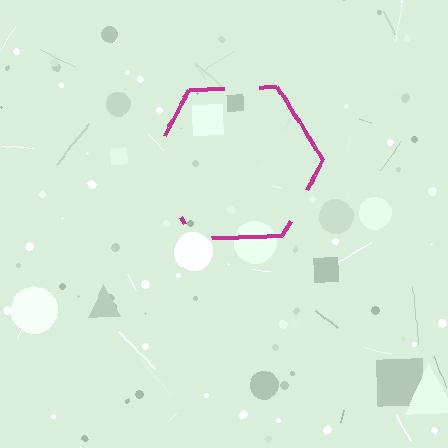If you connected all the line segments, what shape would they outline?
They would outline a hexagon.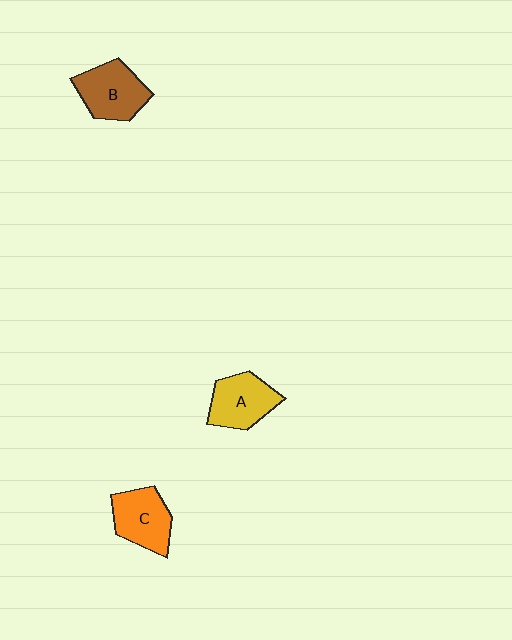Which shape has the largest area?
Shape B (brown).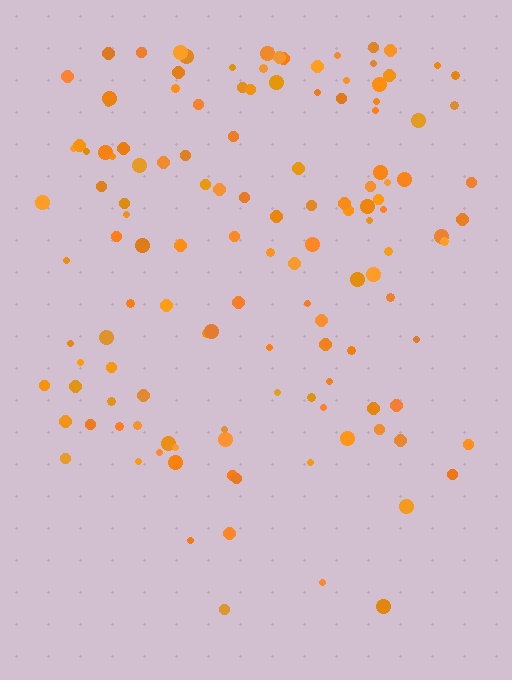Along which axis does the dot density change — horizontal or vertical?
Vertical.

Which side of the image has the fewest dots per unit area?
The bottom.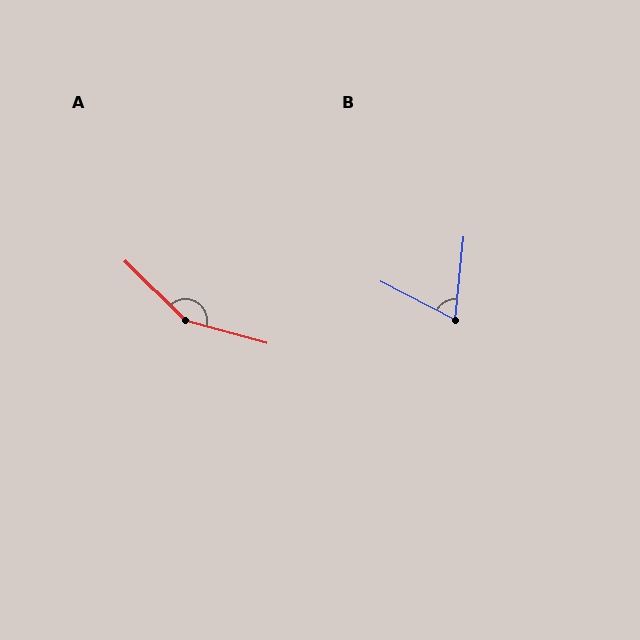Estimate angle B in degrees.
Approximately 68 degrees.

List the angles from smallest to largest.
B (68°), A (151°).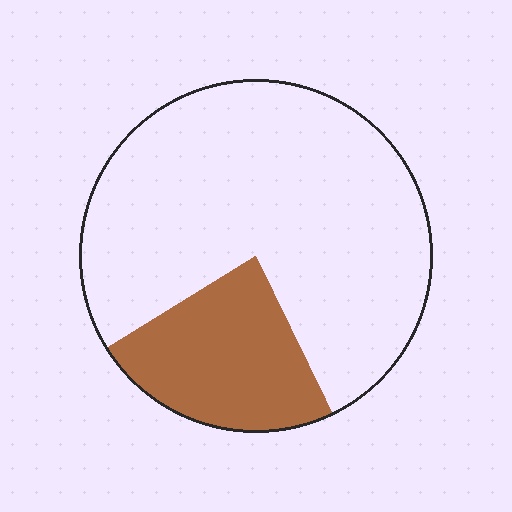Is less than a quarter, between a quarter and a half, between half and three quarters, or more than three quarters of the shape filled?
Less than a quarter.